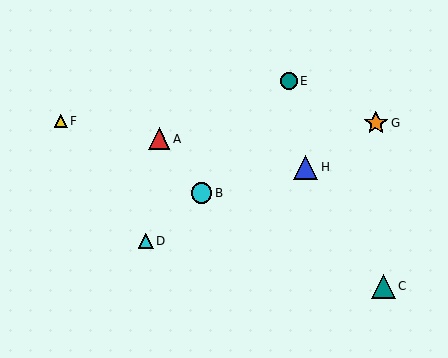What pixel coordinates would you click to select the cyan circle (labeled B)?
Click at (202, 193) to select the cyan circle B.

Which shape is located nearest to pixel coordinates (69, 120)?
The yellow triangle (labeled F) at (61, 121) is nearest to that location.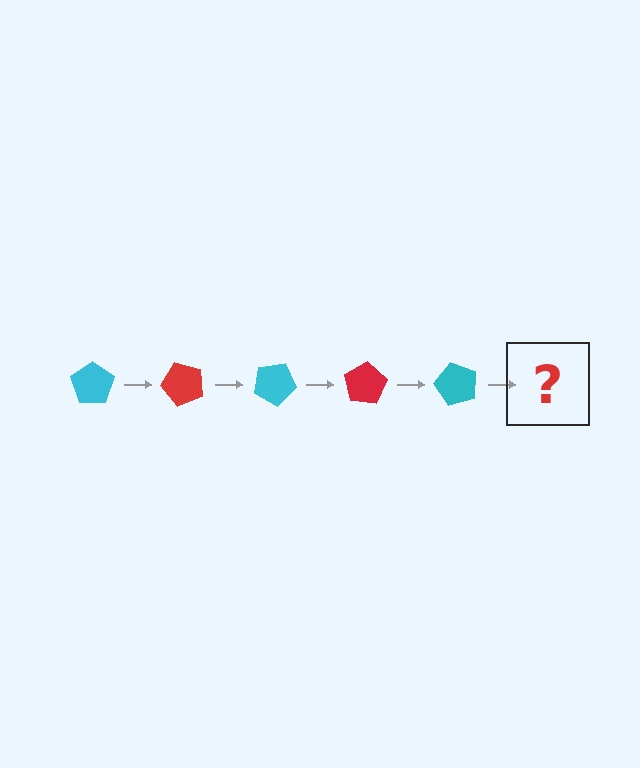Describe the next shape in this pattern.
It should be a red pentagon, rotated 250 degrees from the start.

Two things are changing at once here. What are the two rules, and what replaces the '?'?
The two rules are that it rotates 50 degrees each step and the color cycles through cyan and red. The '?' should be a red pentagon, rotated 250 degrees from the start.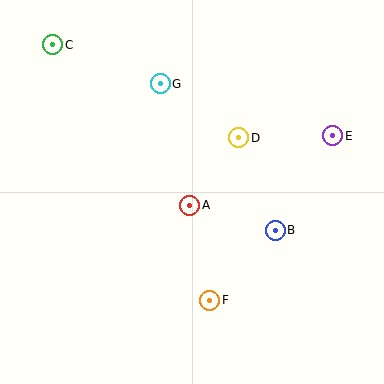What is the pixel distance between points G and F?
The distance between G and F is 222 pixels.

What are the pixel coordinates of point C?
Point C is at (53, 45).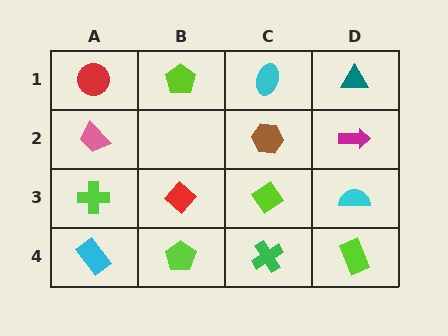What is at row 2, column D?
A magenta arrow.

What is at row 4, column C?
A green cross.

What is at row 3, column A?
A lime cross.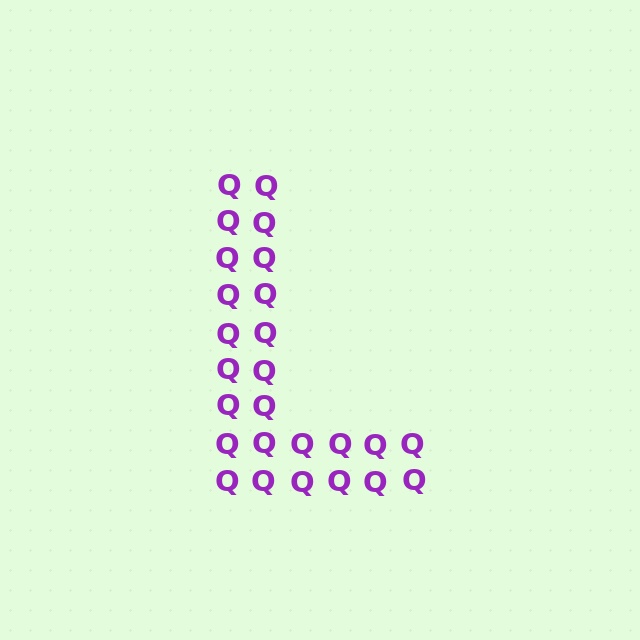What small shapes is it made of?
It is made of small letter Q's.